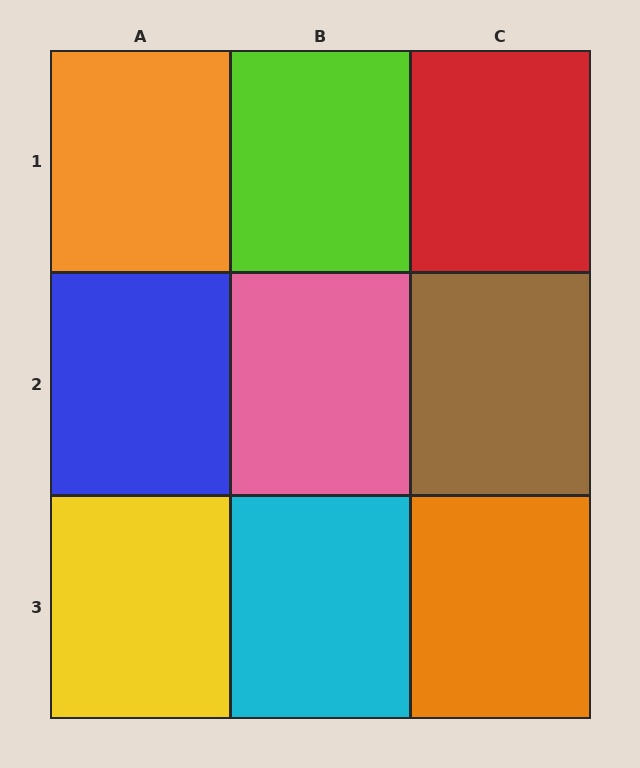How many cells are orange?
2 cells are orange.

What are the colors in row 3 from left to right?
Yellow, cyan, orange.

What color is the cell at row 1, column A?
Orange.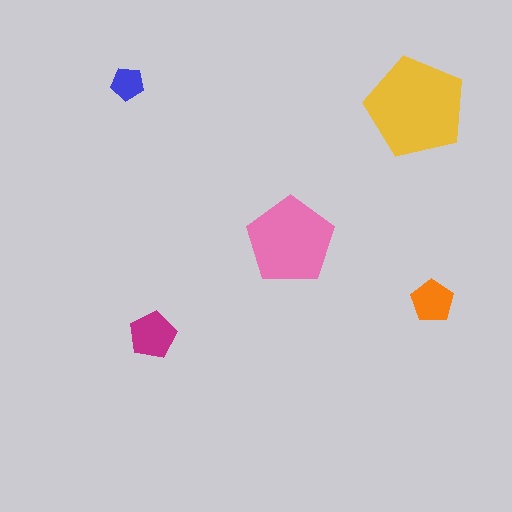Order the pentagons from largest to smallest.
the yellow one, the pink one, the magenta one, the orange one, the blue one.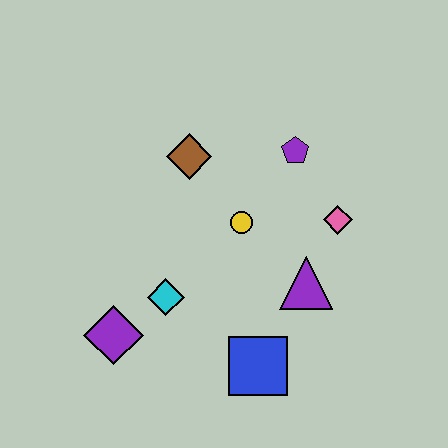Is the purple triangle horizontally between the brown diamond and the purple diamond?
No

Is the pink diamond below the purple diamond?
No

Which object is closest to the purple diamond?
The cyan diamond is closest to the purple diamond.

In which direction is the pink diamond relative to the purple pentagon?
The pink diamond is below the purple pentagon.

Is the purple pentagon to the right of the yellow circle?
Yes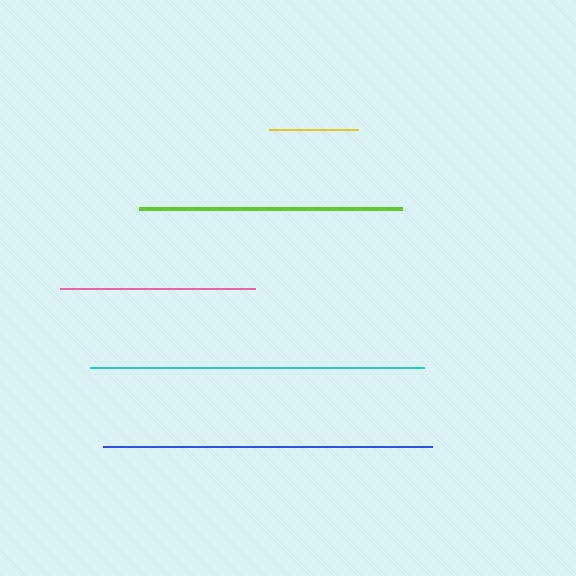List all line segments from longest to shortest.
From longest to shortest: cyan, blue, lime, pink, yellow.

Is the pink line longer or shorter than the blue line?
The blue line is longer than the pink line.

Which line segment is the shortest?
The yellow line is the shortest at approximately 89 pixels.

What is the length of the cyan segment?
The cyan segment is approximately 334 pixels long.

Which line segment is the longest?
The cyan line is the longest at approximately 334 pixels.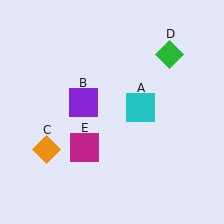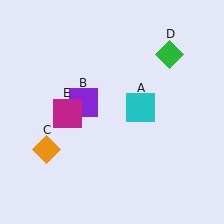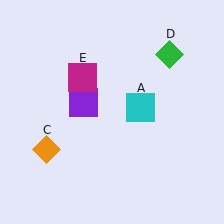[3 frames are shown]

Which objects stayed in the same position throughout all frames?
Cyan square (object A) and purple square (object B) and orange diamond (object C) and green diamond (object D) remained stationary.